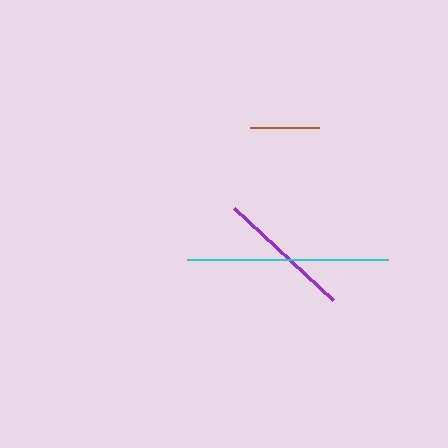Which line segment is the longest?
The cyan line is the longest at approximately 201 pixels.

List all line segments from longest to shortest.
From longest to shortest: cyan, purple, brown.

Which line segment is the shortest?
The brown line is the shortest at approximately 68 pixels.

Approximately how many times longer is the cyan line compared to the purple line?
The cyan line is approximately 1.5 times the length of the purple line.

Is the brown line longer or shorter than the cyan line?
The cyan line is longer than the brown line.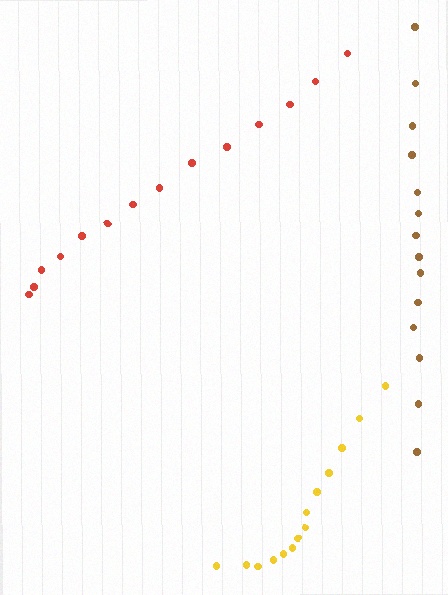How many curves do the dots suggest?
There are 3 distinct paths.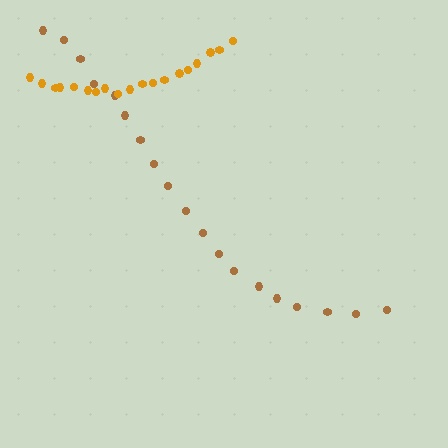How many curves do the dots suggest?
There are 2 distinct paths.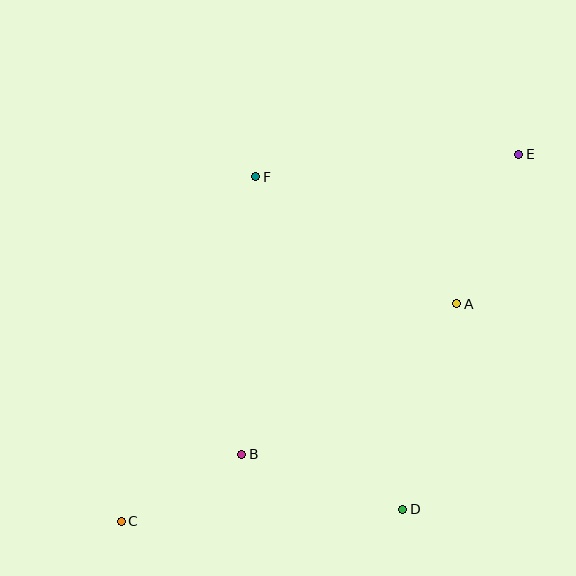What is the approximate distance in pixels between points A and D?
The distance between A and D is approximately 213 pixels.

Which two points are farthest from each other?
Points C and E are farthest from each other.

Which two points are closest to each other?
Points B and C are closest to each other.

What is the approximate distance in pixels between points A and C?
The distance between A and C is approximately 400 pixels.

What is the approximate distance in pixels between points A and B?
The distance between A and B is approximately 263 pixels.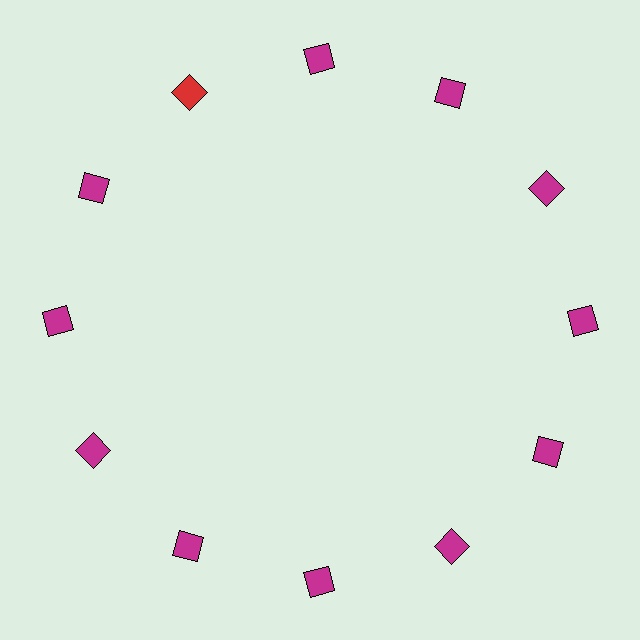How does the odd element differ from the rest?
It has a different color: red instead of magenta.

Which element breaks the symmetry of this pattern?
The red square at roughly the 11 o'clock position breaks the symmetry. All other shapes are magenta squares.